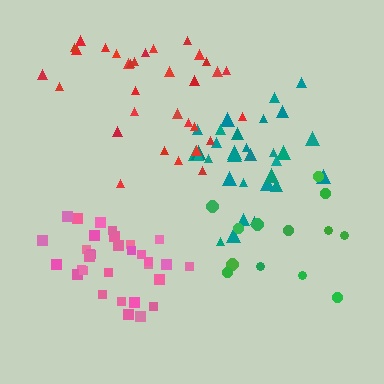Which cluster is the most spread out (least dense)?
Green.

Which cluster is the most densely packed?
Pink.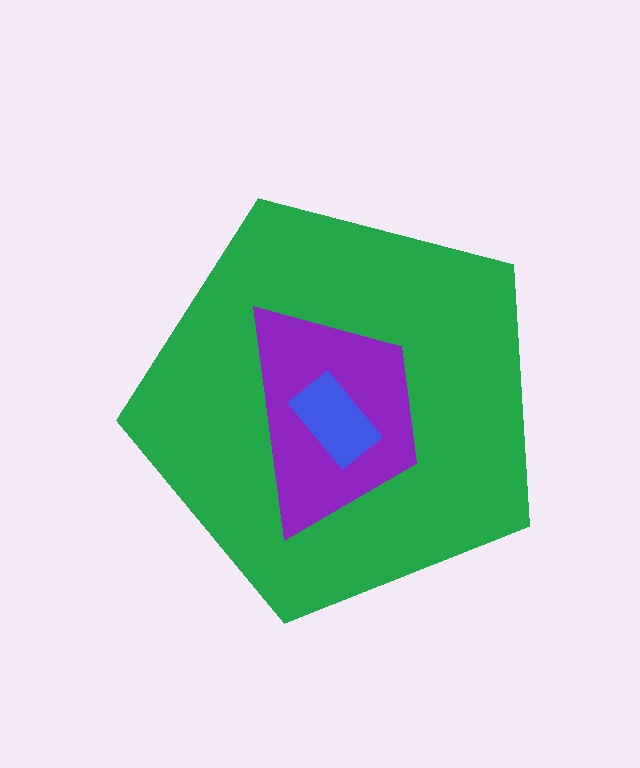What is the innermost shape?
The blue rectangle.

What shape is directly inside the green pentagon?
The purple trapezoid.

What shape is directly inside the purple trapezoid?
The blue rectangle.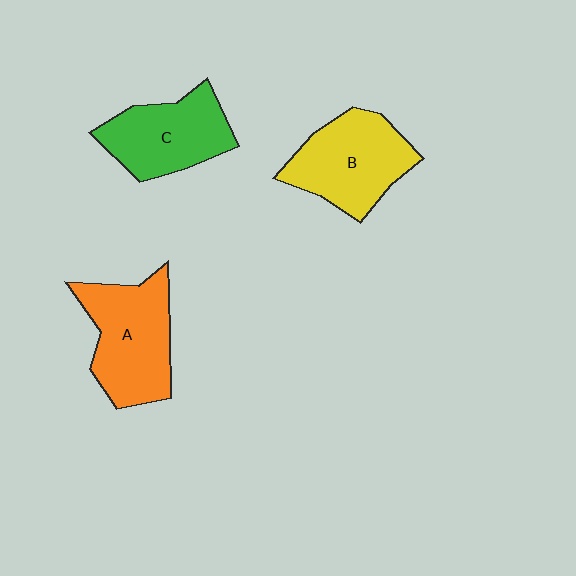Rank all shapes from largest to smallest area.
From largest to smallest: A (orange), B (yellow), C (green).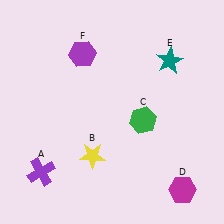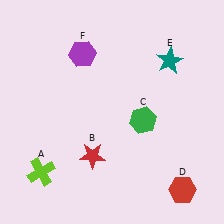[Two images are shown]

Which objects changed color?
A changed from purple to lime. B changed from yellow to red. D changed from magenta to red.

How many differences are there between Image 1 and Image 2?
There are 3 differences between the two images.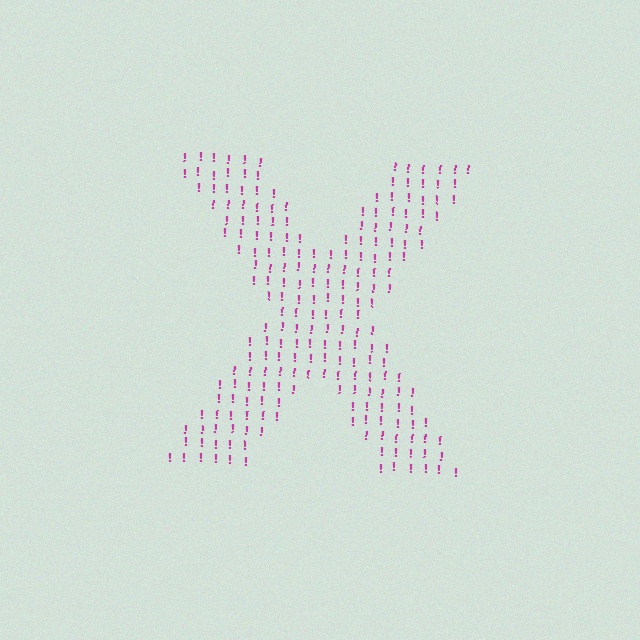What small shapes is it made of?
It is made of small exclamation marks.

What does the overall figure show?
The overall figure shows the letter X.